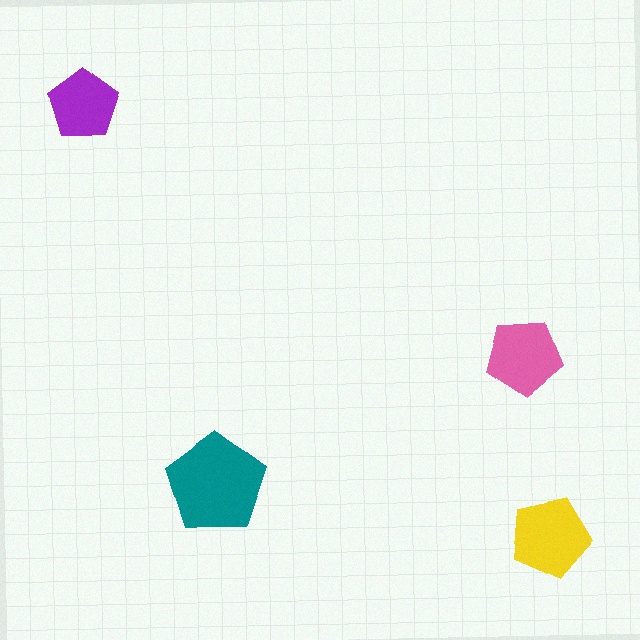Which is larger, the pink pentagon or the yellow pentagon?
The yellow one.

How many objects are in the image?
There are 4 objects in the image.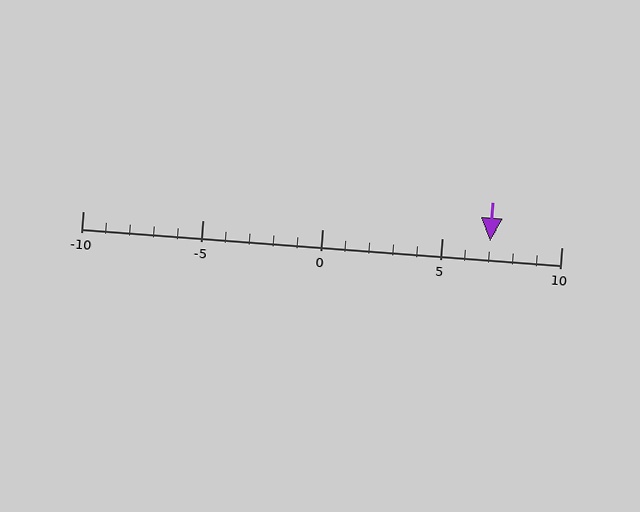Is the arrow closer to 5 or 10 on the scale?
The arrow is closer to 5.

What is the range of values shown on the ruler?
The ruler shows values from -10 to 10.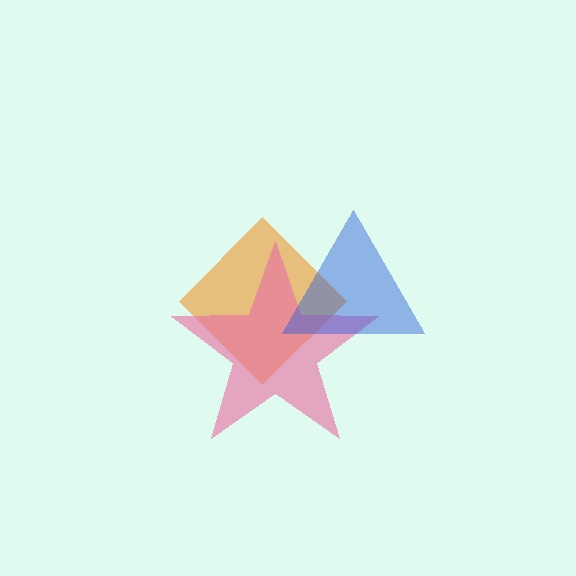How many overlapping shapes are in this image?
There are 3 overlapping shapes in the image.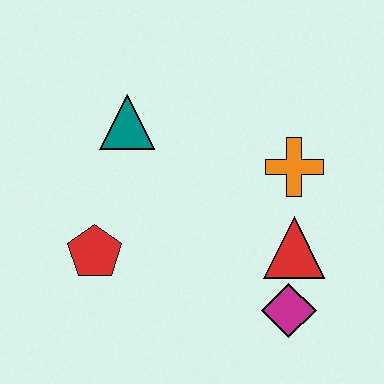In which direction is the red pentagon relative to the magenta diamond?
The red pentagon is to the left of the magenta diamond.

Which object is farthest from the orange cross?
The red pentagon is farthest from the orange cross.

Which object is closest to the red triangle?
The magenta diamond is closest to the red triangle.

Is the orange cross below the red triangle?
No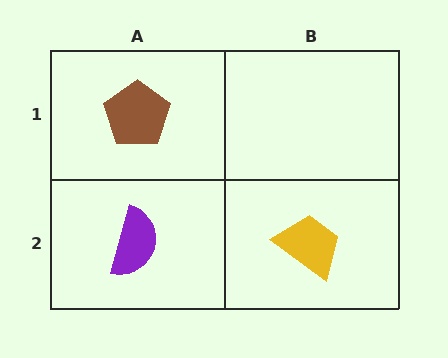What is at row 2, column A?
A purple semicircle.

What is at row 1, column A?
A brown pentagon.